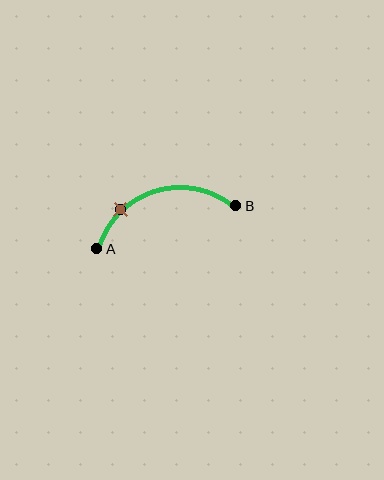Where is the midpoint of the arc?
The arc midpoint is the point on the curve farthest from the straight line joining A and B. It sits above that line.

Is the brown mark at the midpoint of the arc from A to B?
No. The brown mark lies on the arc but is closer to endpoint A. The arc midpoint would be at the point on the curve equidistant along the arc from both A and B.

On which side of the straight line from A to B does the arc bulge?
The arc bulges above the straight line connecting A and B.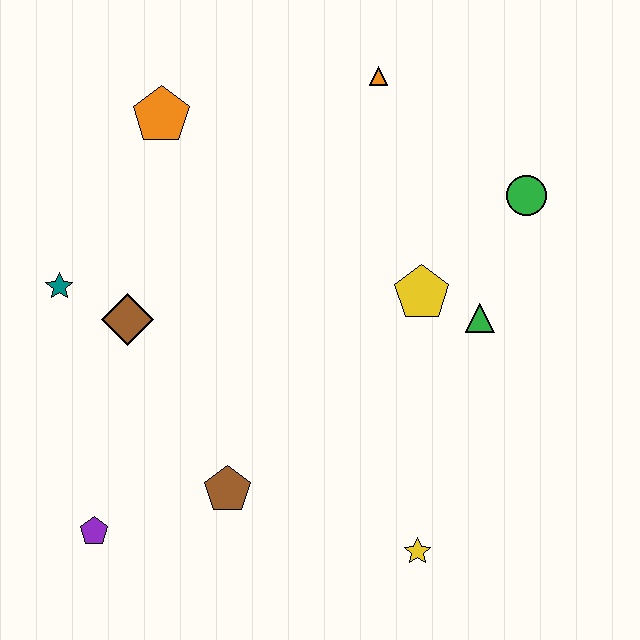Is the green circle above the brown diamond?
Yes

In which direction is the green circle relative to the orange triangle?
The green circle is to the right of the orange triangle.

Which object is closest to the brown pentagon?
The purple pentagon is closest to the brown pentagon.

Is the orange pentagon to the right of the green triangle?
No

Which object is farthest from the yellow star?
The orange pentagon is farthest from the yellow star.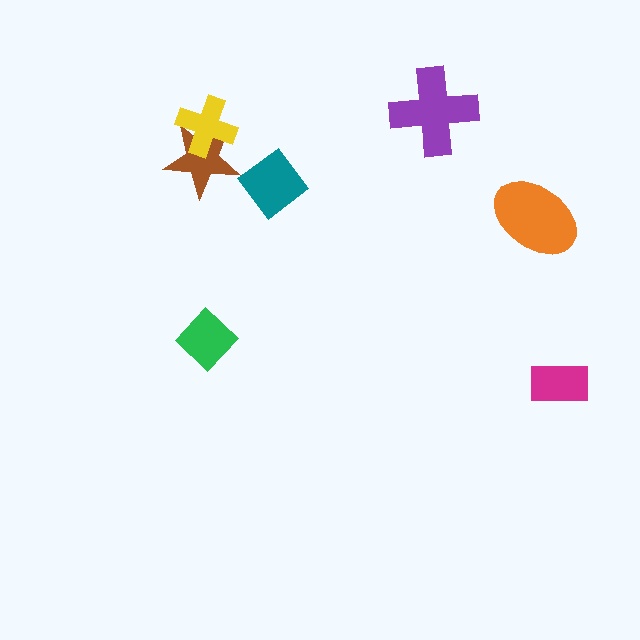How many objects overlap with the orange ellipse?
0 objects overlap with the orange ellipse.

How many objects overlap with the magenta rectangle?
0 objects overlap with the magenta rectangle.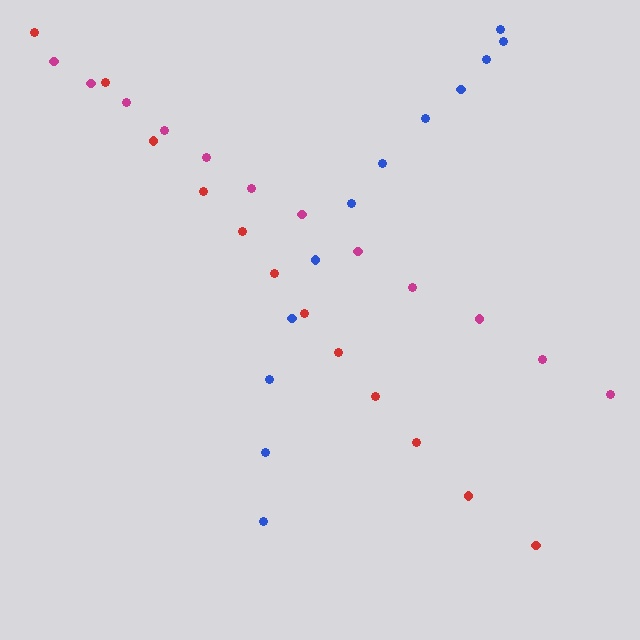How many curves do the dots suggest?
There are 3 distinct paths.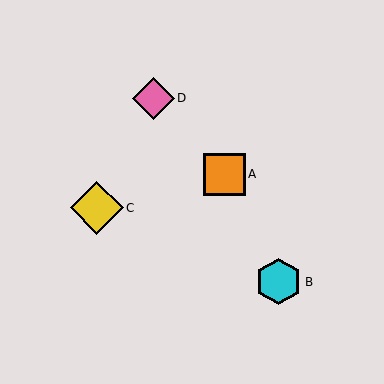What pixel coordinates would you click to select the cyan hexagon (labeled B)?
Click at (278, 282) to select the cyan hexagon B.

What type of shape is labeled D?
Shape D is a pink diamond.